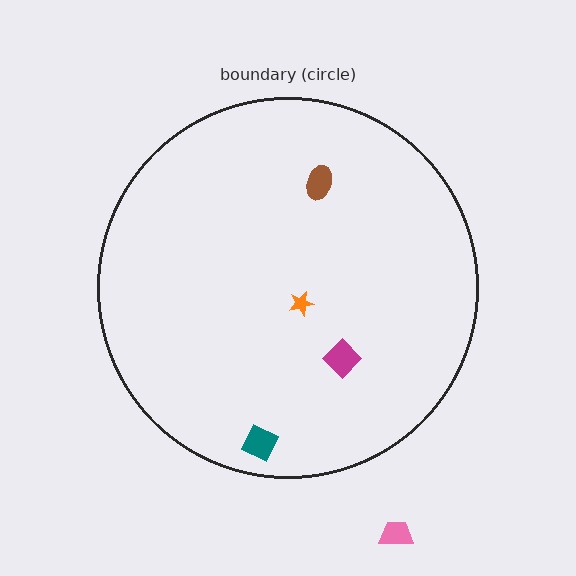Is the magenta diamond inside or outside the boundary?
Inside.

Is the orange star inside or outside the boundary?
Inside.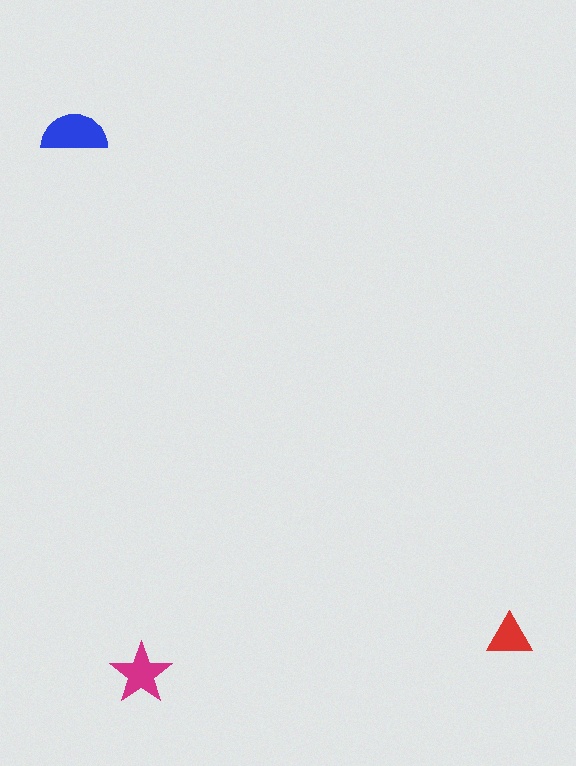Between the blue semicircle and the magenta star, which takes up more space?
The blue semicircle.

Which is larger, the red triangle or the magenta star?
The magenta star.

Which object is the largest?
The blue semicircle.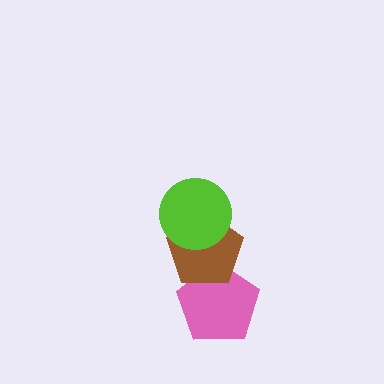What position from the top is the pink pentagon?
The pink pentagon is 3rd from the top.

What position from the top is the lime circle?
The lime circle is 1st from the top.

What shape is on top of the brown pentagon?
The lime circle is on top of the brown pentagon.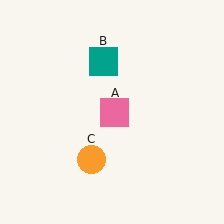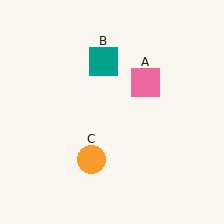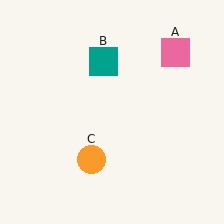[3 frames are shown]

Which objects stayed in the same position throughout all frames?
Teal square (object B) and orange circle (object C) remained stationary.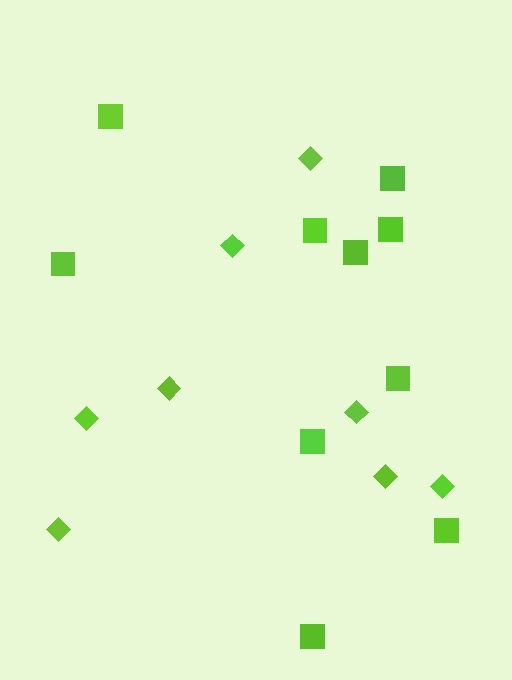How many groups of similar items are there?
There are 2 groups: one group of squares (10) and one group of diamonds (8).